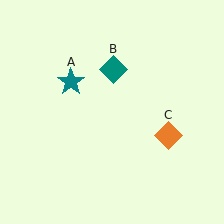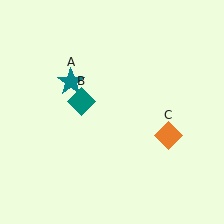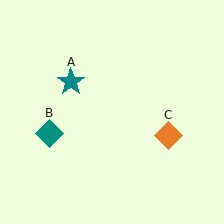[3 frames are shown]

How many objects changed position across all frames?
1 object changed position: teal diamond (object B).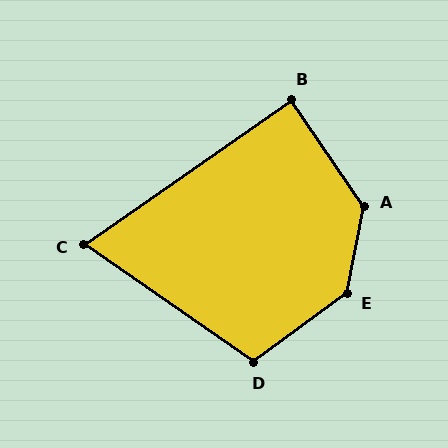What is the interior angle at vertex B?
Approximately 89 degrees (approximately right).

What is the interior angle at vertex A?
Approximately 135 degrees (obtuse).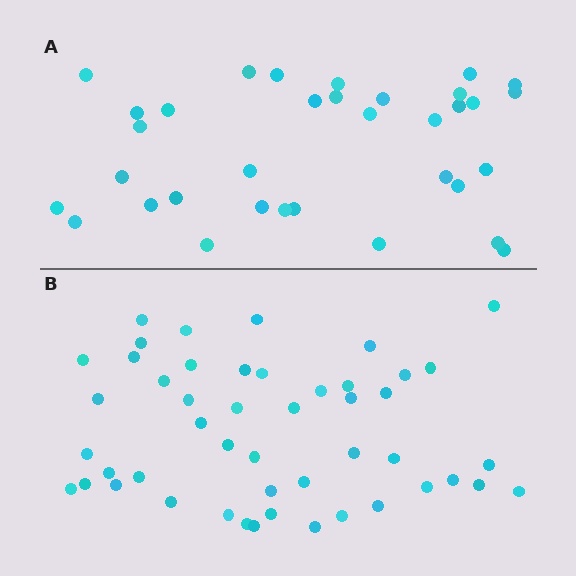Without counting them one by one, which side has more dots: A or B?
Region B (the bottom region) has more dots.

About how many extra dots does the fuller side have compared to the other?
Region B has approximately 15 more dots than region A.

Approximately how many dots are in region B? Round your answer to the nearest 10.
About 50 dots. (The exact count is 48, which rounds to 50.)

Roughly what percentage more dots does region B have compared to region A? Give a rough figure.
About 40% more.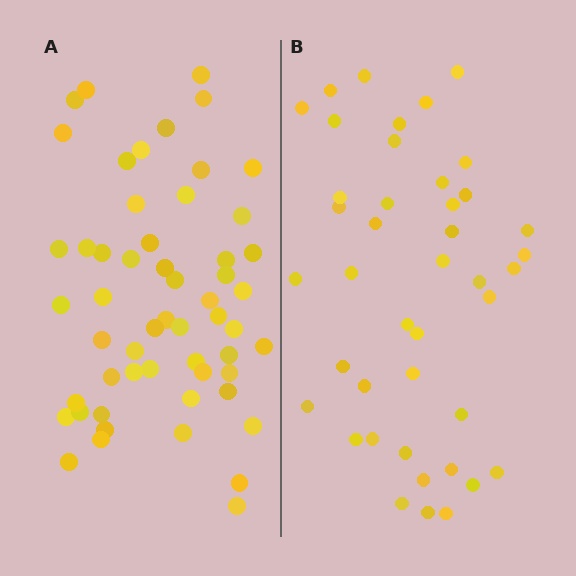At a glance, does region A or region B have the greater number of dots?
Region A (the left region) has more dots.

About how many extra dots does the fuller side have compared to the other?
Region A has approximately 15 more dots than region B.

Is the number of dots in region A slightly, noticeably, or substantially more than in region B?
Region A has noticeably more, but not dramatically so. The ratio is roughly 1.3 to 1.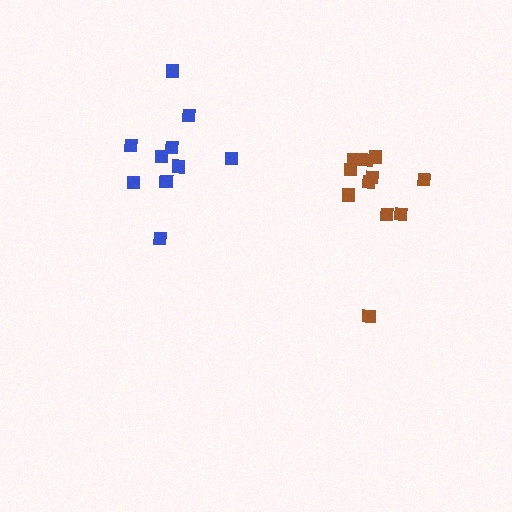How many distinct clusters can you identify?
There are 2 distinct clusters.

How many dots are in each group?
Group 1: 10 dots, Group 2: 11 dots (21 total).